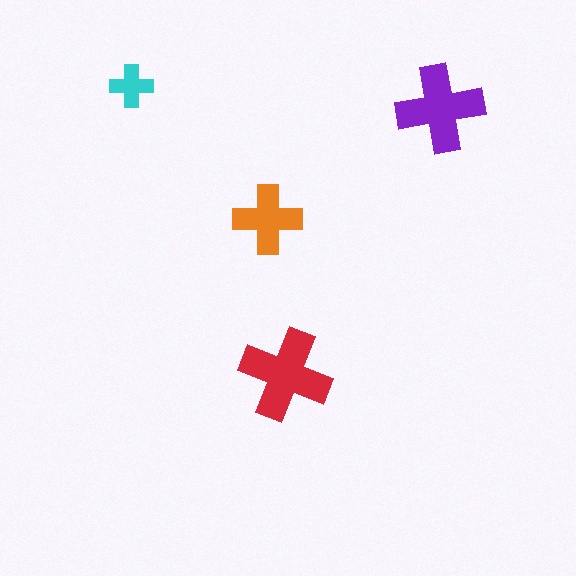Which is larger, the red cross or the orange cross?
The red one.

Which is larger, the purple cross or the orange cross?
The purple one.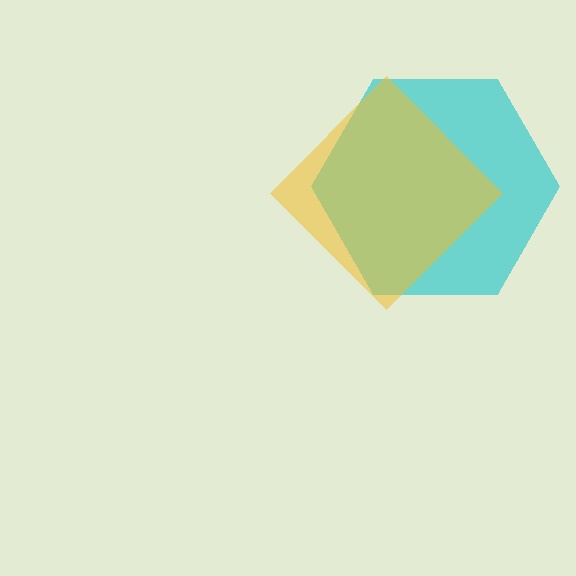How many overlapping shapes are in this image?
There are 2 overlapping shapes in the image.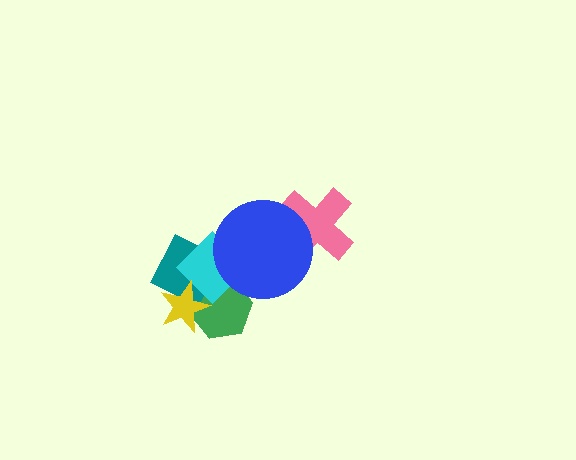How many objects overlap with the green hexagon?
5 objects overlap with the green hexagon.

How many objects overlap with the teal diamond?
4 objects overlap with the teal diamond.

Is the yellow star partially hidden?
No, no other shape covers it.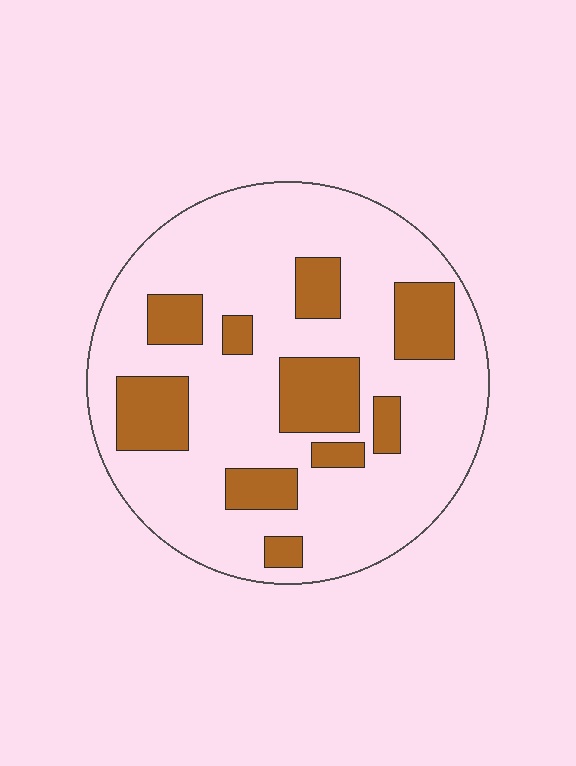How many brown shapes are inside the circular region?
10.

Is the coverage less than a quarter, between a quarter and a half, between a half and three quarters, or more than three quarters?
Less than a quarter.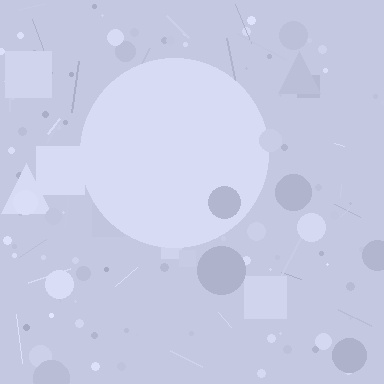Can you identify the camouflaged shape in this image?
The camouflaged shape is a circle.